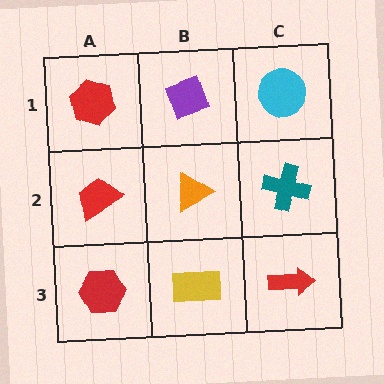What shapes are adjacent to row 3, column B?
An orange triangle (row 2, column B), a red hexagon (row 3, column A), a red arrow (row 3, column C).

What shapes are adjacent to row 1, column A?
A red trapezoid (row 2, column A), a purple diamond (row 1, column B).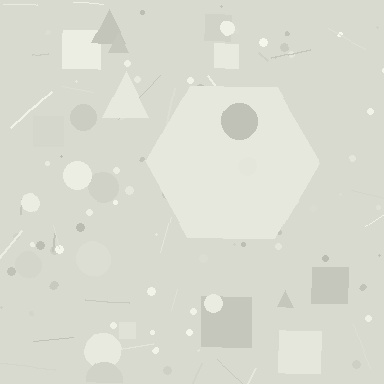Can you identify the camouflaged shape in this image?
The camouflaged shape is a hexagon.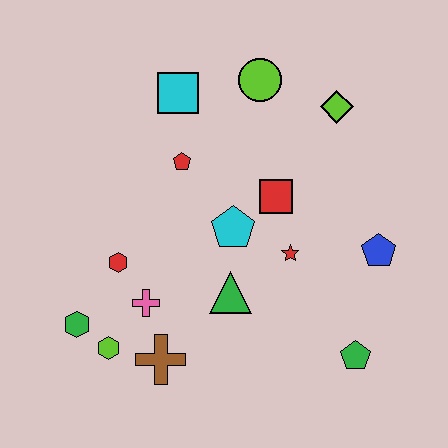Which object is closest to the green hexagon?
The lime hexagon is closest to the green hexagon.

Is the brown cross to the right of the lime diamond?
No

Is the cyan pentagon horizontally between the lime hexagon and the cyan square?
No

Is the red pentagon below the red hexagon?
No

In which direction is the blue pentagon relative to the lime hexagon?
The blue pentagon is to the right of the lime hexagon.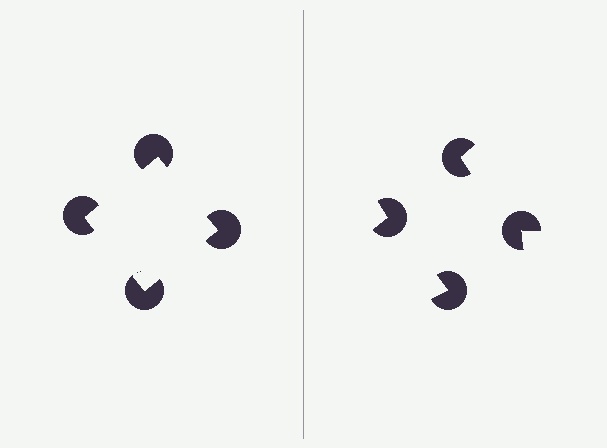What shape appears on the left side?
An illusory square.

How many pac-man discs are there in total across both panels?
8 — 4 on each side.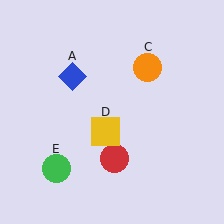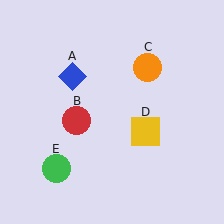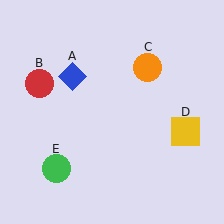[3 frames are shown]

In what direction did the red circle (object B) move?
The red circle (object B) moved up and to the left.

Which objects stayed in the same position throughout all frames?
Blue diamond (object A) and orange circle (object C) and green circle (object E) remained stationary.